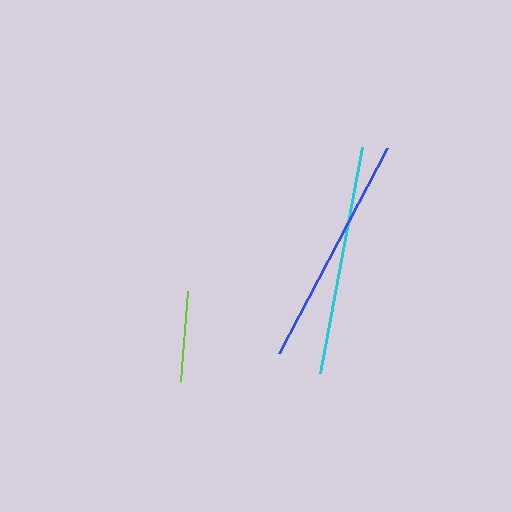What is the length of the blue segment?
The blue segment is approximately 232 pixels long.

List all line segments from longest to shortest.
From longest to shortest: blue, cyan, lime.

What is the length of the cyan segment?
The cyan segment is approximately 230 pixels long.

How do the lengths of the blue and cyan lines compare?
The blue and cyan lines are approximately the same length.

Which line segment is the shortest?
The lime line is the shortest at approximately 91 pixels.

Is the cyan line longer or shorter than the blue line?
The blue line is longer than the cyan line.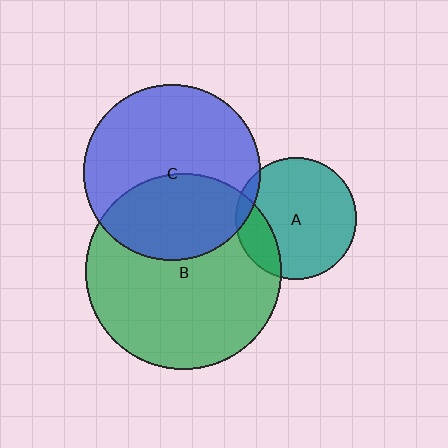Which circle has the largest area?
Circle B (green).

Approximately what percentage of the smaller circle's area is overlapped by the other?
Approximately 5%.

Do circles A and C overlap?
Yes.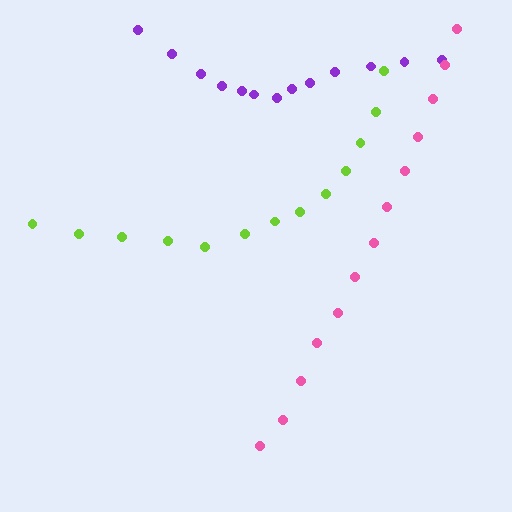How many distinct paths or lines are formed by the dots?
There are 3 distinct paths.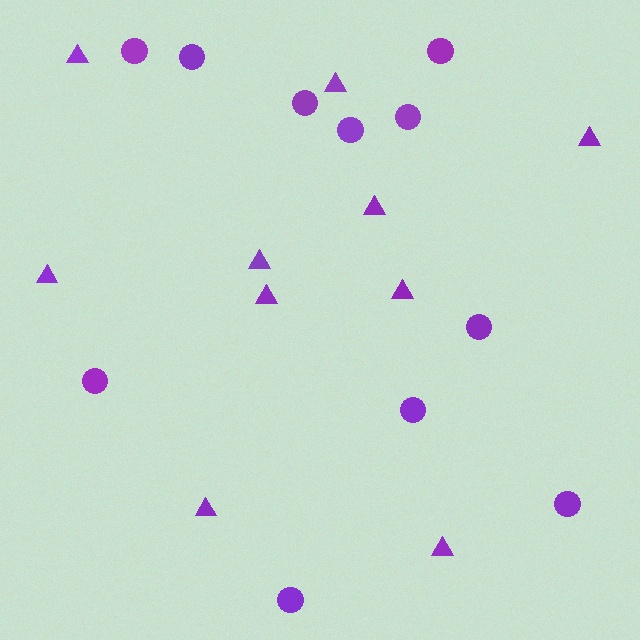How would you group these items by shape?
There are 2 groups: one group of triangles (10) and one group of circles (11).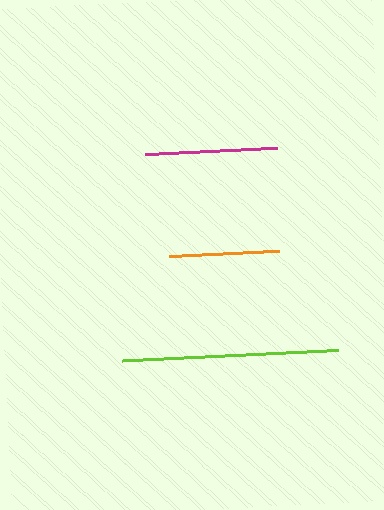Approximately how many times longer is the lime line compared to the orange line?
The lime line is approximately 2.0 times the length of the orange line.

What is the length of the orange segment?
The orange segment is approximately 110 pixels long.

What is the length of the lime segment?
The lime segment is approximately 216 pixels long.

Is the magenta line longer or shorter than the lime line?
The lime line is longer than the magenta line.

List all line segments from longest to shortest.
From longest to shortest: lime, magenta, orange.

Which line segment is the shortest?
The orange line is the shortest at approximately 110 pixels.